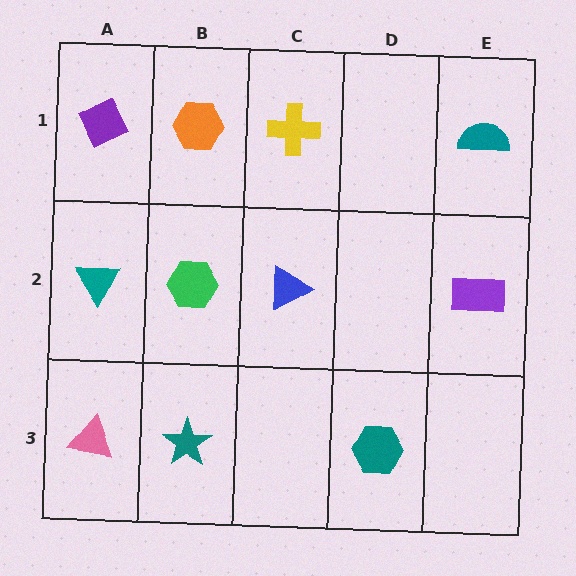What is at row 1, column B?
An orange hexagon.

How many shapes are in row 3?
3 shapes.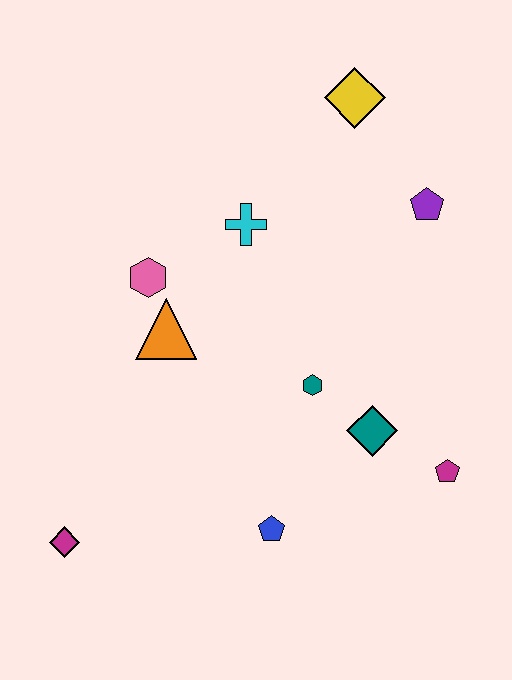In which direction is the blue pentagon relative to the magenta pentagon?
The blue pentagon is to the left of the magenta pentagon.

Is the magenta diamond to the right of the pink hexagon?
No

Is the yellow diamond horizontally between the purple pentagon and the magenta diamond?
Yes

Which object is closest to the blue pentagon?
The teal diamond is closest to the blue pentagon.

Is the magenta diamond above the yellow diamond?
No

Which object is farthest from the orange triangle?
The magenta pentagon is farthest from the orange triangle.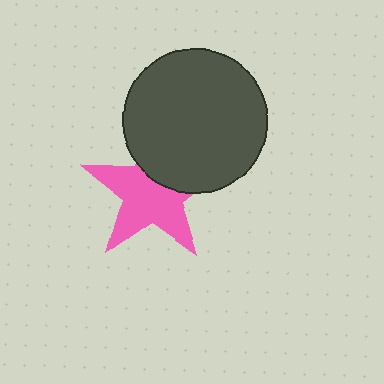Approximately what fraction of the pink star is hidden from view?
Roughly 35% of the pink star is hidden behind the dark gray circle.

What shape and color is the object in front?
The object in front is a dark gray circle.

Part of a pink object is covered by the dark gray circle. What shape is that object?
It is a star.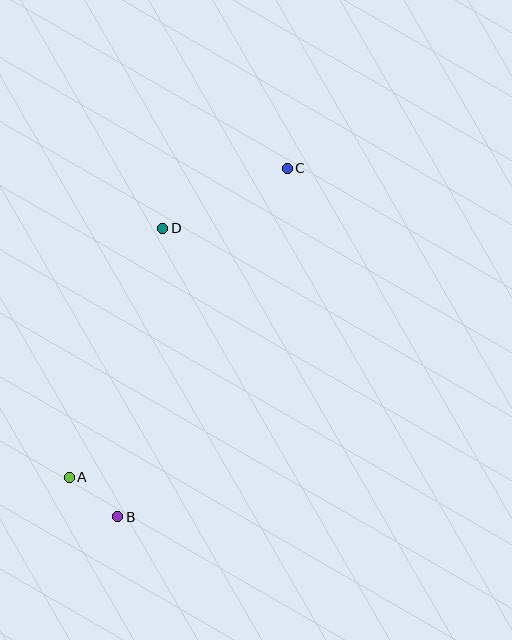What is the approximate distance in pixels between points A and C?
The distance between A and C is approximately 378 pixels.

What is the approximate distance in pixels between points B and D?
The distance between B and D is approximately 292 pixels.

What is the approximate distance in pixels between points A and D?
The distance between A and D is approximately 266 pixels.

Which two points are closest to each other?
Points A and B are closest to each other.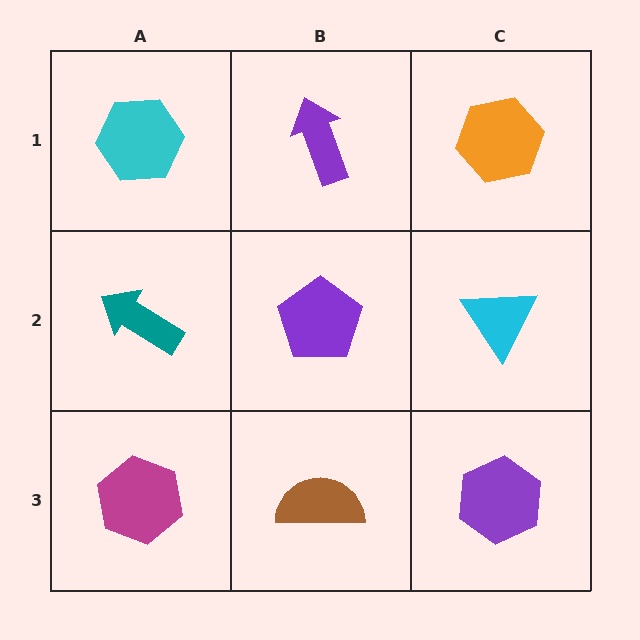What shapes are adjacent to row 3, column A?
A teal arrow (row 2, column A), a brown semicircle (row 3, column B).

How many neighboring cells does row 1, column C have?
2.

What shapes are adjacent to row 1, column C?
A cyan triangle (row 2, column C), a purple arrow (row 1, column B).